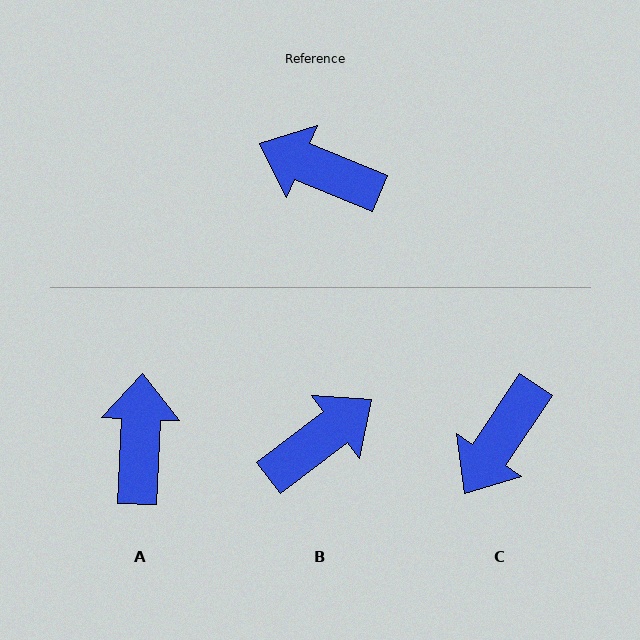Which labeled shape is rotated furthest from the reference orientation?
B, about 120 degrees away.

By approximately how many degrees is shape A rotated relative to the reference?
Approximately 70 degrees clockwise.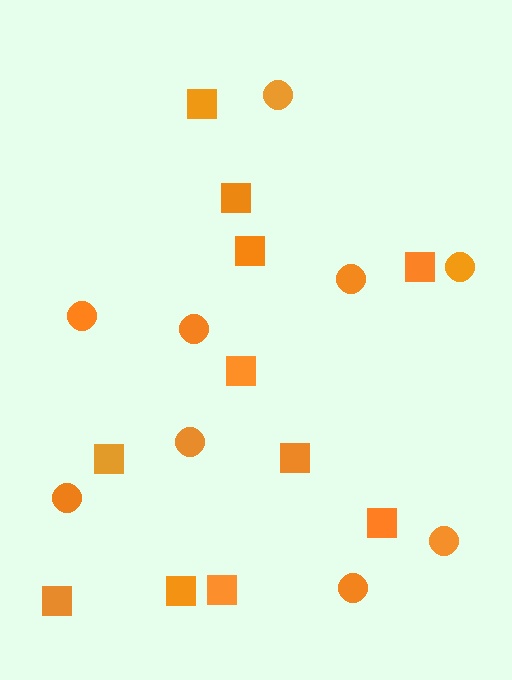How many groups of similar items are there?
There are 2 groups: one group of squares (11) and one group of circles (9).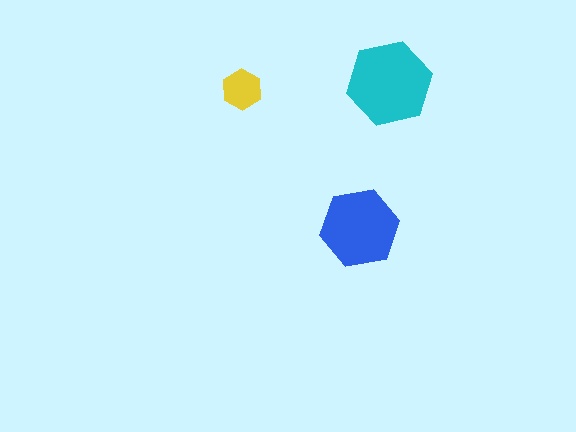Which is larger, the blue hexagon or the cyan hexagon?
The cyan one.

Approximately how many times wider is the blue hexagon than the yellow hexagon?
About 2 times wider.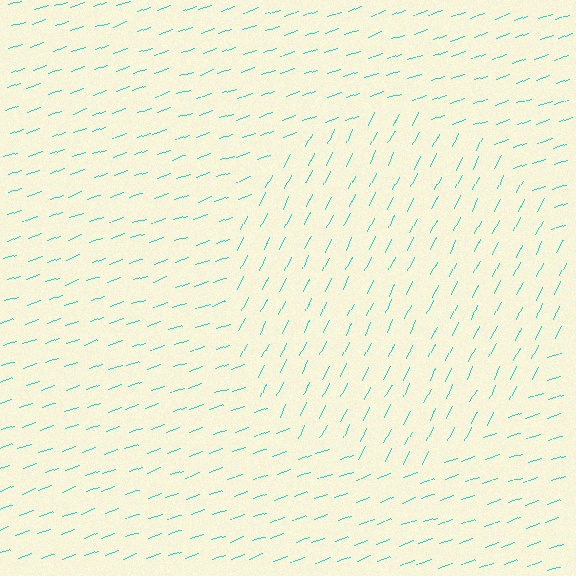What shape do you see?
I see a circle.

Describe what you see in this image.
The image is filled with small cyan line segments. A circle region in the image has lines oriented differently from the surrounding lines, creating a visible texture boundary.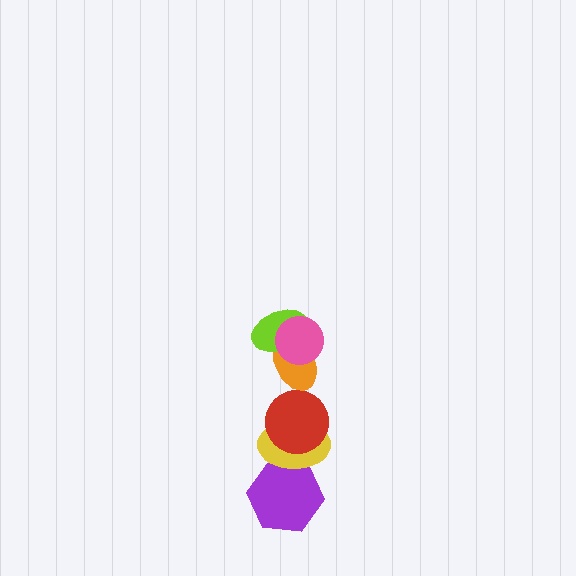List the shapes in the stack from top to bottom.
From top to bottom: the pink circle, the lime ellipse, the orange ellipse, the red circle, the yellow ellipse, the purple hexagon.